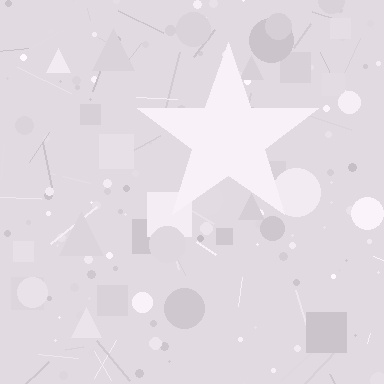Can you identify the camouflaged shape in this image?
The camouflaged shape is a star.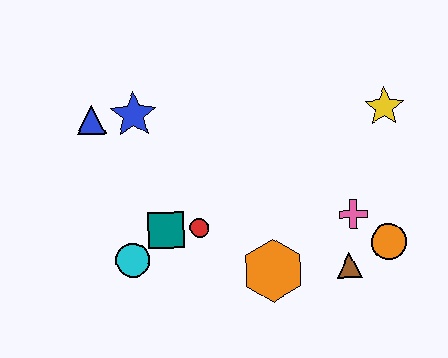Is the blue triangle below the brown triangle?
No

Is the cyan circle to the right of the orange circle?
No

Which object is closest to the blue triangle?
The blue star is closest to the blue triangle.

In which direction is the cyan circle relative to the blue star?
The cyan circle is below the blue star.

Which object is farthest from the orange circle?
The blue triangle is farthest from the orange circle.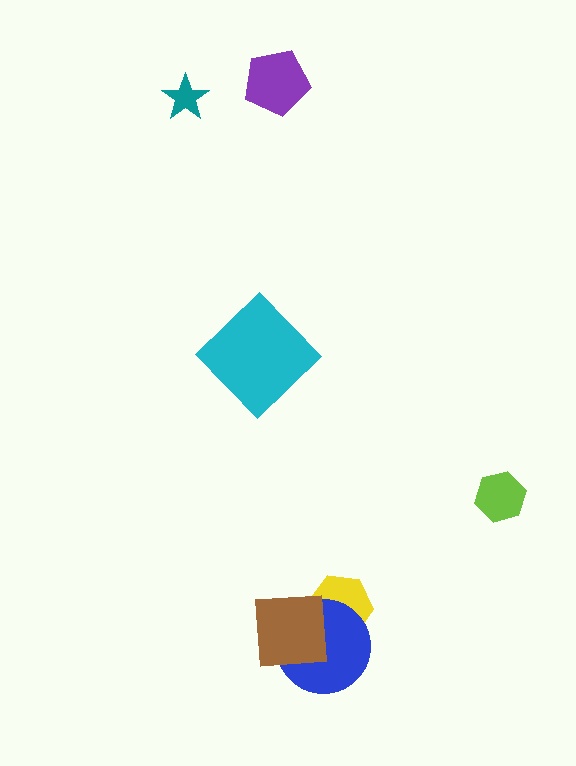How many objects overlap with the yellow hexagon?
2 objects overlap with the yellow hexagon.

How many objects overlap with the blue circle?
2 objects overlap with the blue circle.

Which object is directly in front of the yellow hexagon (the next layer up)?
The blue circle is directly in front of the yellow hexagon.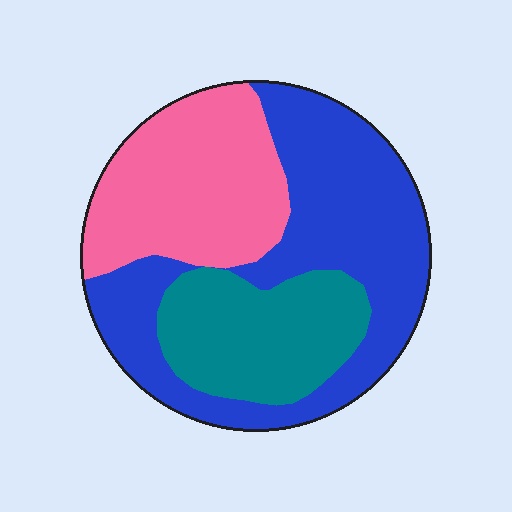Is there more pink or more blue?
Blue.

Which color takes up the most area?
Blue, at roughly 45%.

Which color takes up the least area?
Teal, at roughly 25%.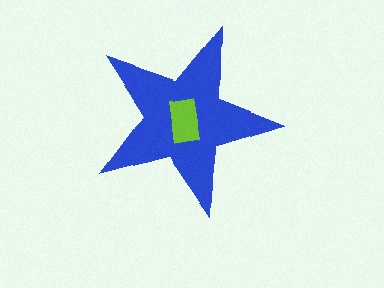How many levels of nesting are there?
2.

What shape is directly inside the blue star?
The lime rectangle.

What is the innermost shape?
The lime rectangle.